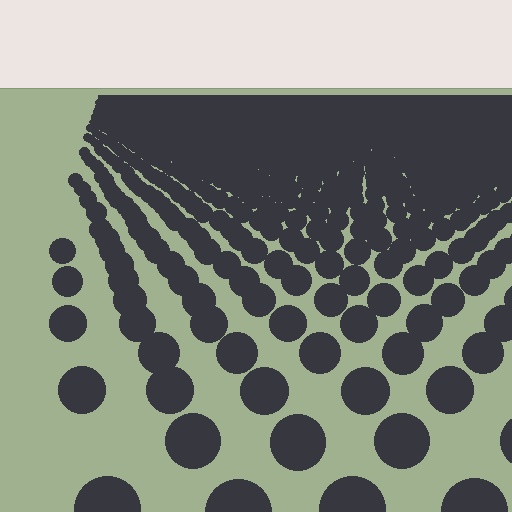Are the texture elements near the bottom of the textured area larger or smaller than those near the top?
Larger. Near the bottom, elements are closer to the viewer and appear at a bigger on-screen size.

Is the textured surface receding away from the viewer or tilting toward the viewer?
The surface is receding away from the viewer. Texture elements get smaller and denser toward the top.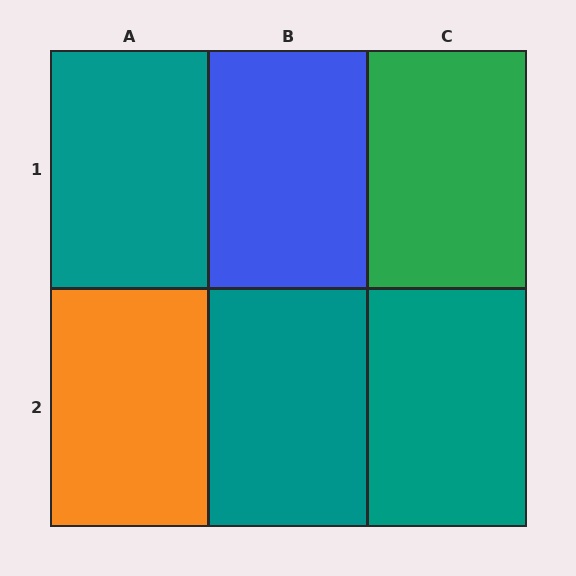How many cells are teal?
3 cells are teal.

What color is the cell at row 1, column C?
Green.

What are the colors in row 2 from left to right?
Orange, teal, teal.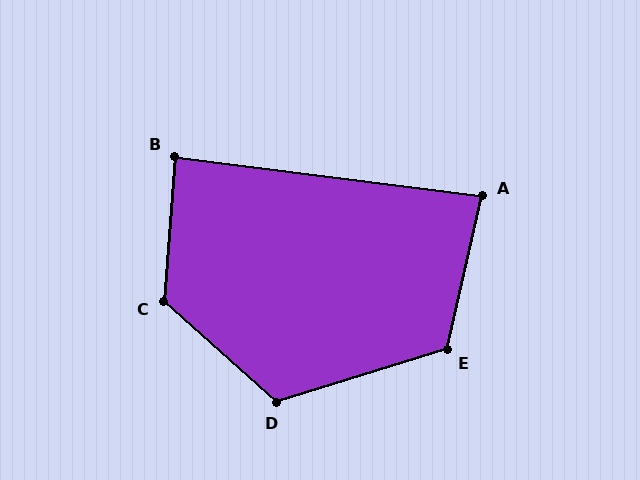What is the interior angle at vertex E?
Approximately 120 degrees (obtuse).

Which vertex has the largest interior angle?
C, at approximately 127 degrees.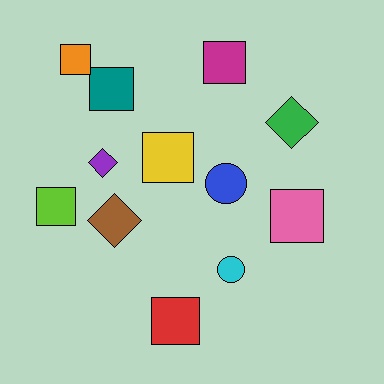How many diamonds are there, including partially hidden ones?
There are 3 diamonds.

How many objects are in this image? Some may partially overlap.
There are 12 objects.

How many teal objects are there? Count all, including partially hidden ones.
There is 1 teal object.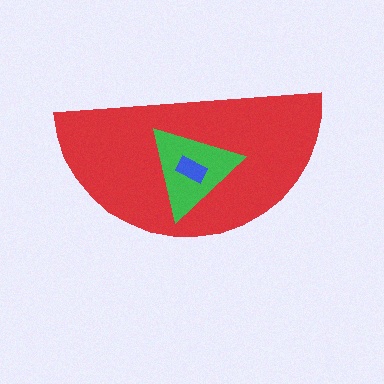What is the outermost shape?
The red semicircle.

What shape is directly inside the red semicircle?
The green triangle.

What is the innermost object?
The blue rectangle.